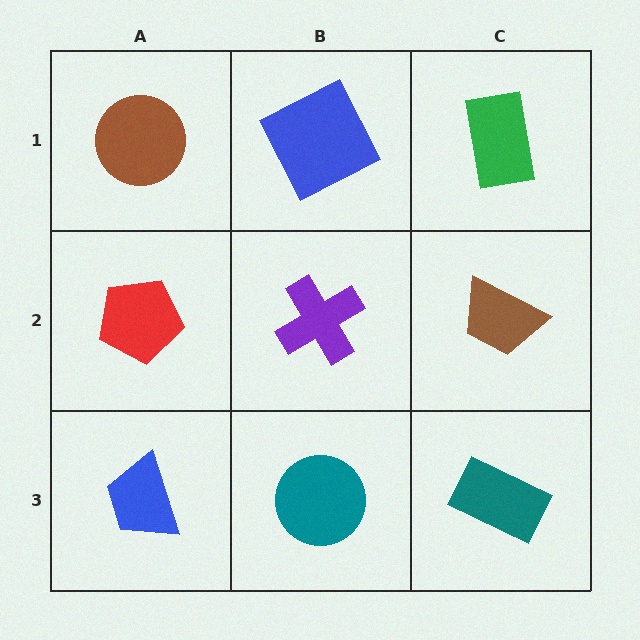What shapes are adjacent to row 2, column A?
A brown circle (row 1, column A), a blue trapezoid (row 3, column A), a purple cross (row 2, column B).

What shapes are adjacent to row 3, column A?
A red pentagon (row 2, column A), a teal circle (row 3, column B).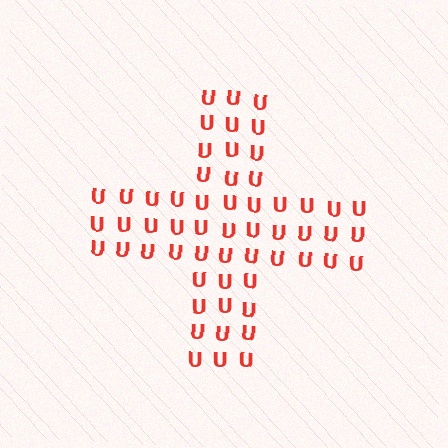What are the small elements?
The small elements are letter U's.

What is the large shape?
The large shape is a cross.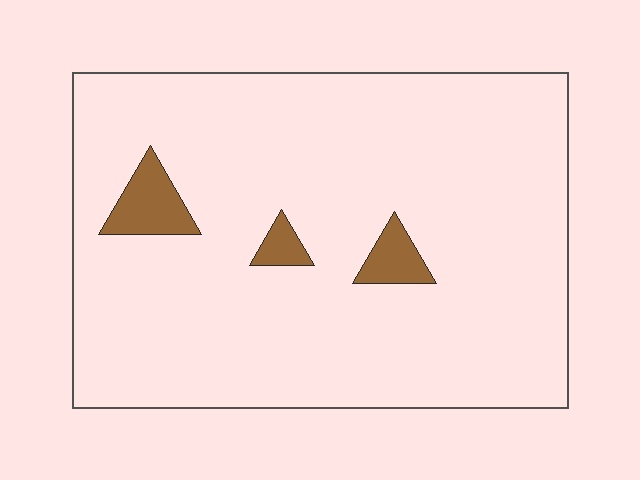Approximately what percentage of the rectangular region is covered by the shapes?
Approximately 5%.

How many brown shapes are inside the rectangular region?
3.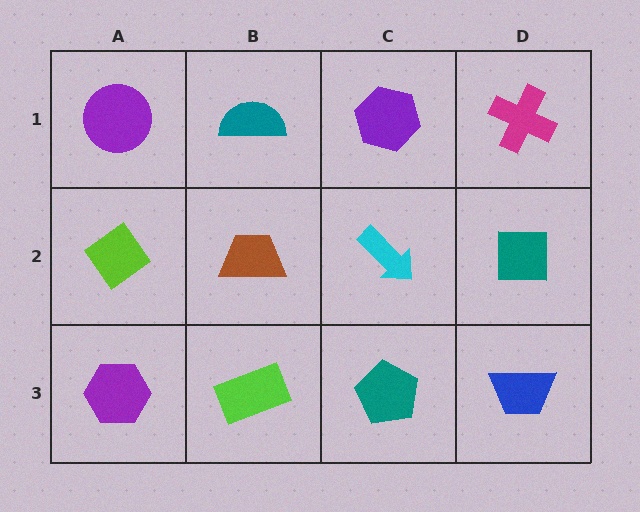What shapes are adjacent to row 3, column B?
A brown trapezoid (row 2, column B), a purple hexagon (row 3, column A), a teal pentagon (row 3, column C).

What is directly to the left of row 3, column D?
A teal pentagon.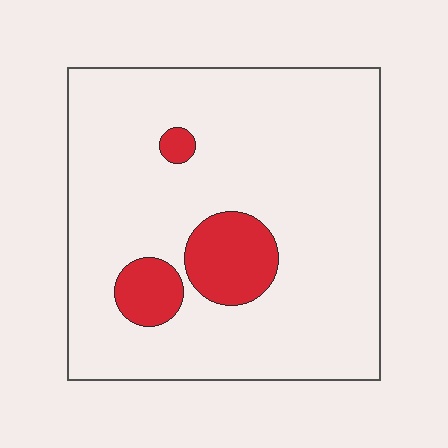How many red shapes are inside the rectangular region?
3.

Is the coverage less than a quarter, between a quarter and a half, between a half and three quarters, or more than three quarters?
Less than a quarter.